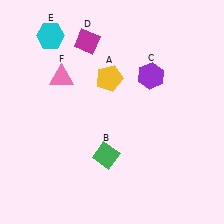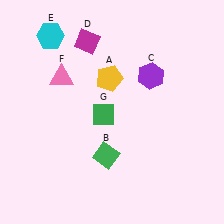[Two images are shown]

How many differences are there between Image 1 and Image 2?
There is 1 difference between the two images.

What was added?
A green diamond (G) was added in Image 2.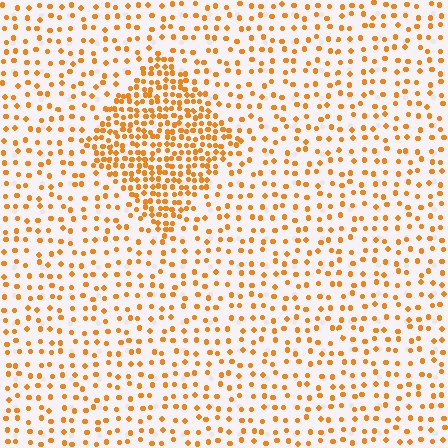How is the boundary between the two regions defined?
The boundary is defined by a change in element density (approximately 2.5x ratio). All elements are the same color, size, and shape.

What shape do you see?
I see a diamond.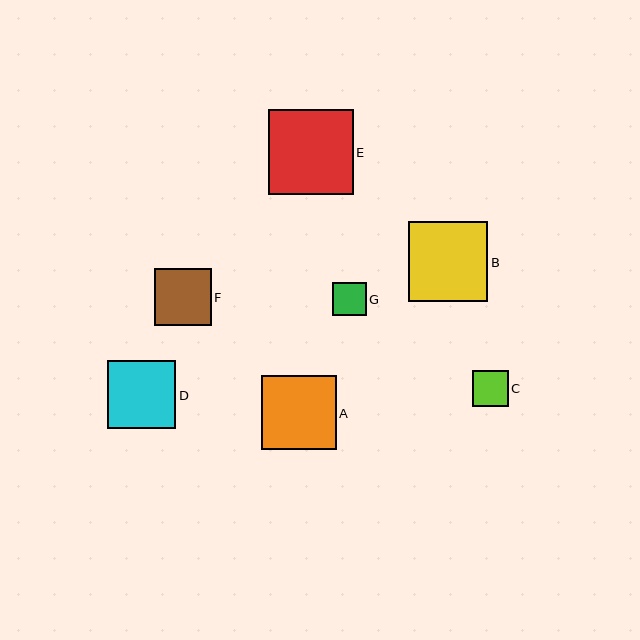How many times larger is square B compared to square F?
Square B is approximately 1.4 times the size of square F.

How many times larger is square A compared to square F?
Square A is approximately 1.3 times the size of square F.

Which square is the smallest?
Square G is the smallest with a size of approximately 33 pixels.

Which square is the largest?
Square E is the largest with a size of approximately 85 pixels.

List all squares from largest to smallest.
From largest to smallest: E, B, A, D, F, C, G.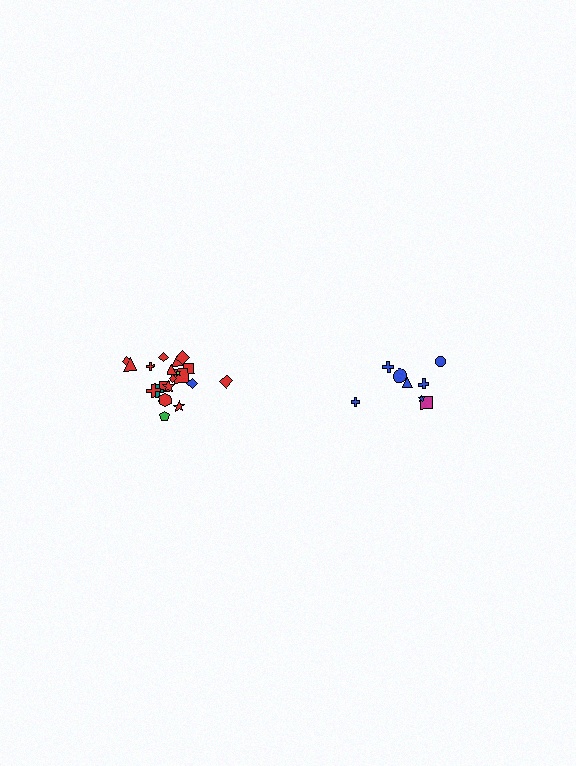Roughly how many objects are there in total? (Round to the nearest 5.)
Roughly 30 objects in total.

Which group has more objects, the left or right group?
The left group.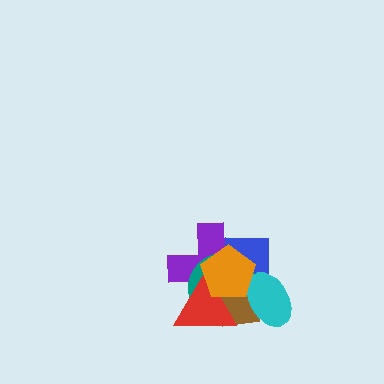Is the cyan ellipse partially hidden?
Yes, it is partially covered by another shape.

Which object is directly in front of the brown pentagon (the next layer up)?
The red triangle is directly in front of the brown pentagon.